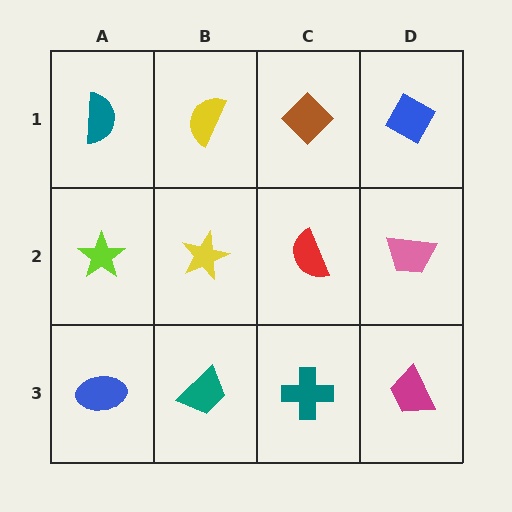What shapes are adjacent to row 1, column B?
A yellow star (row 2, column B), a teal semicircle (row 1, column A), a brown diamond (row 1, column C).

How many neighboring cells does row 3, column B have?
3.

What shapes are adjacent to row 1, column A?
A lime star (row 2, column A), a yellow semicircle (row 1, column B).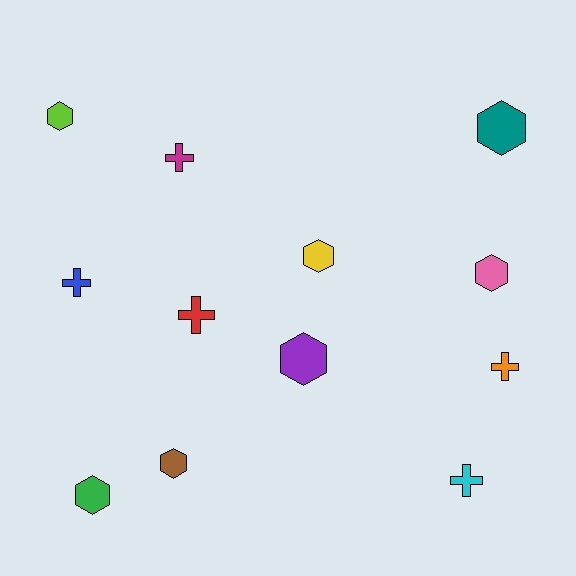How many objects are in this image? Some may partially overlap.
There are 12 objects.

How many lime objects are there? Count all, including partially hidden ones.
There is 1 lime object.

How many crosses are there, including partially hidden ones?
There are 5 crosses.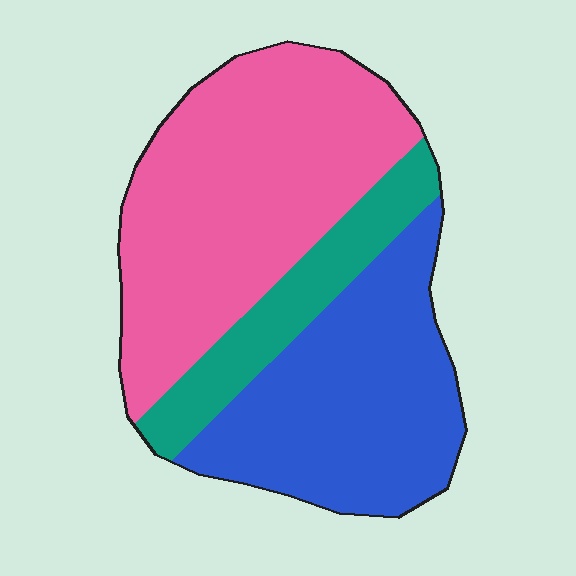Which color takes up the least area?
Teal, at roughly 15%.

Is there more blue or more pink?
Pink.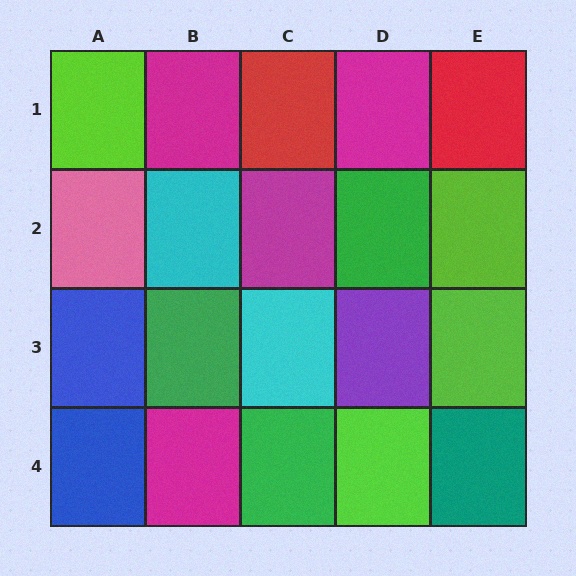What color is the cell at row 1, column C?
Red.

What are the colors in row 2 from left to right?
Pink, cyan, magenta, green, lime.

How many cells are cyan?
2 cells are cyan.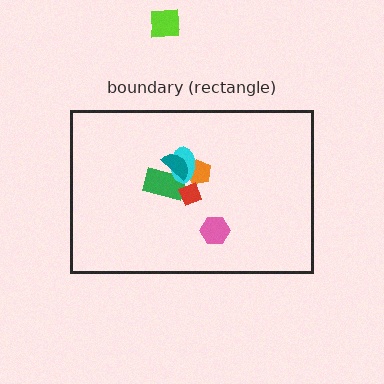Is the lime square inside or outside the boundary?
Outside.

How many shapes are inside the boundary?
6 inside, 1 outside.